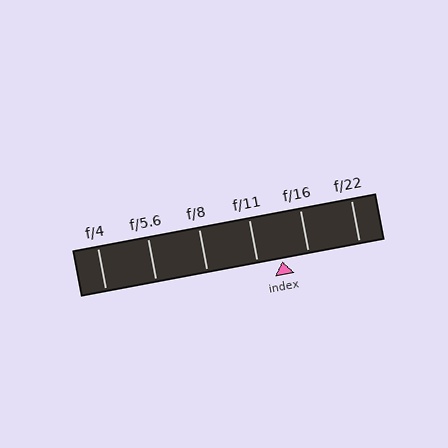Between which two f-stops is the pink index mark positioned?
The index mark is between f/11 and f/16.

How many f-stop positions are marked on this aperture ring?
There are 6 f-stop positions marked.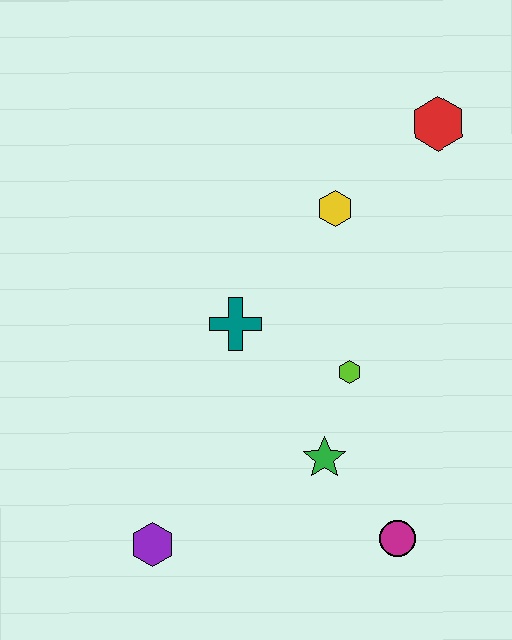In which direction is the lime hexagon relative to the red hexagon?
The lime hexagon is below the red hexagon.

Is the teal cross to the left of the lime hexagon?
Yes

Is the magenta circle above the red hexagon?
No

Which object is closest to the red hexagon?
The yellow hexagon is closest to the red hexagon.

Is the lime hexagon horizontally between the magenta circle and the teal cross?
Yes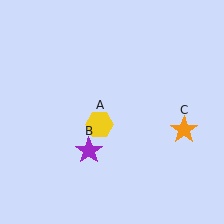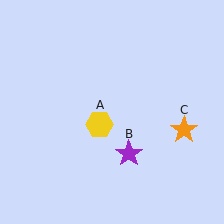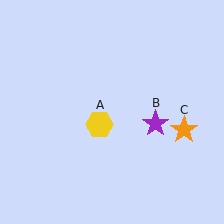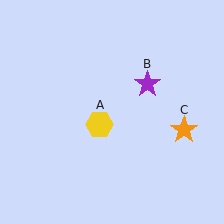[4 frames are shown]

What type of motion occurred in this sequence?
The purple star (object B) rotated counterclockwise around the center of the scene.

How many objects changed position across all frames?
1 object changed position: purple star (object B).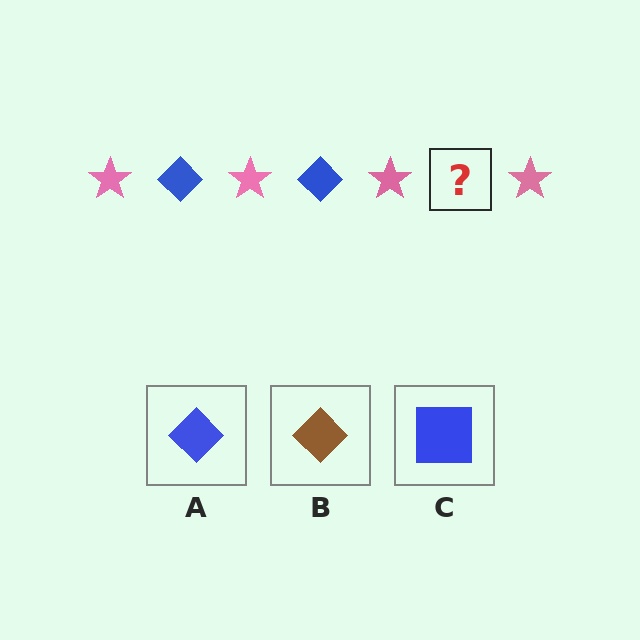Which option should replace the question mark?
Option A.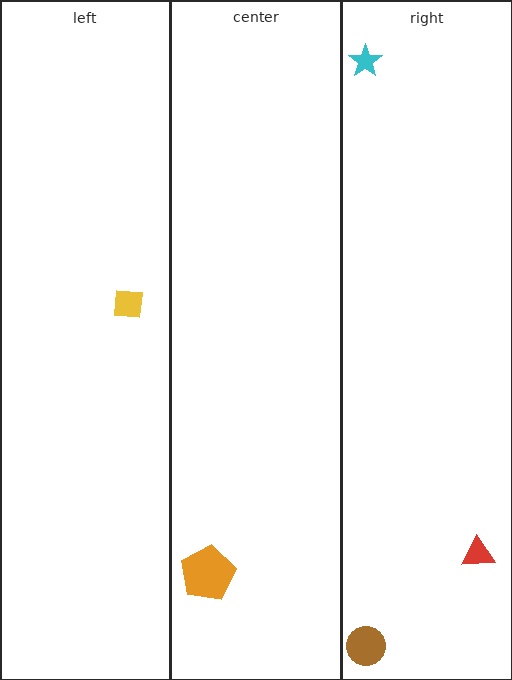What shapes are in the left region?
The yellow square.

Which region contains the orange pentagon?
The center region.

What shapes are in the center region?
The orange pentagon.